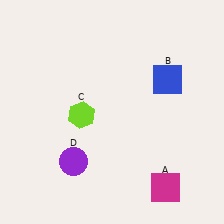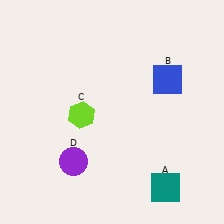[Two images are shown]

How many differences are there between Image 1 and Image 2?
There is 1 difference between the two images.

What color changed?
The square (A) changed from magenta in Image 1 to teal in Image 2.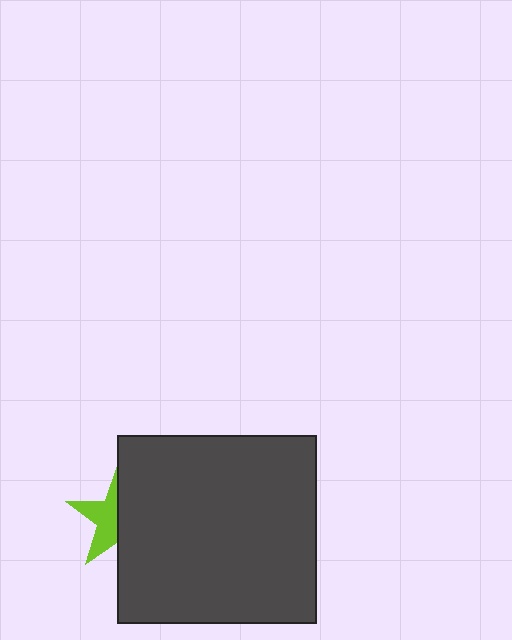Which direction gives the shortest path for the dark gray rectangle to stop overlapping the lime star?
Moving right gives the shortest separation.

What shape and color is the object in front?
The object in front is a dark gray rectangle.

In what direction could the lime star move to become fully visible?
The lime star could move left. That would shift it out from behind the dark gray rectangle entirely.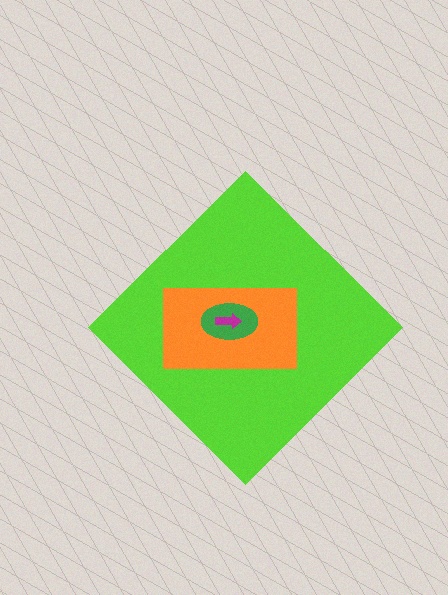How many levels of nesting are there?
4.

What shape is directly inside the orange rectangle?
The green ellipse.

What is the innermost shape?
The magenta arrow.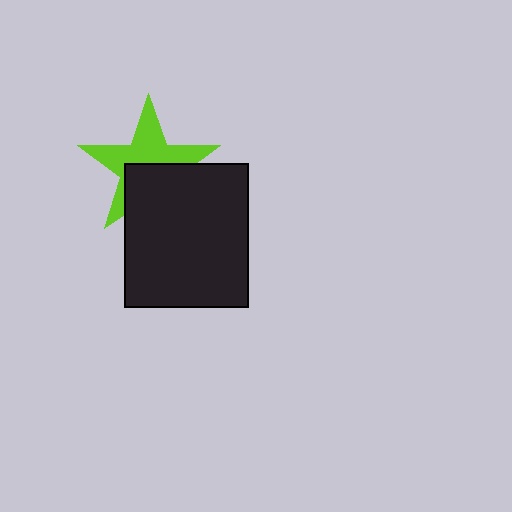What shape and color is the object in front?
The object in front is a black rectangle.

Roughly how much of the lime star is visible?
About half of it is visible (roughly 57%).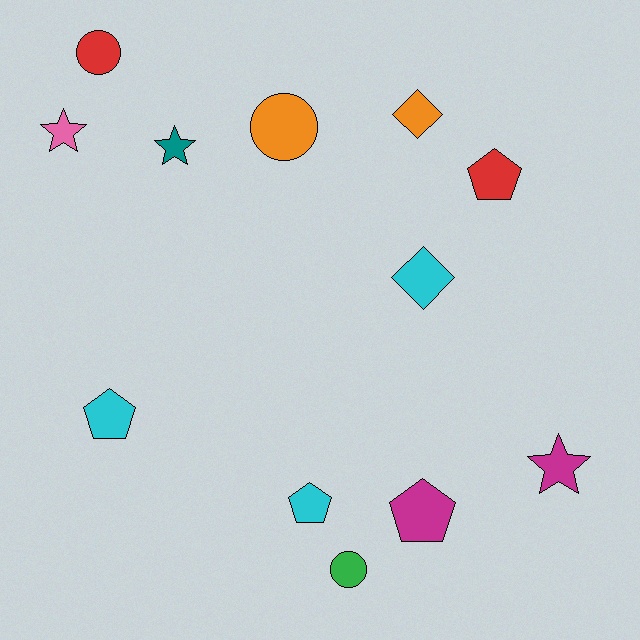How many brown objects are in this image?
There are no brown objects.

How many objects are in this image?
There are 12 objects.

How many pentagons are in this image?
There are 4 pentagons.